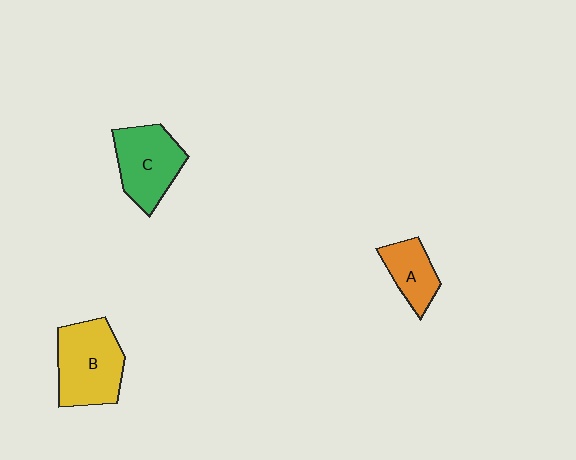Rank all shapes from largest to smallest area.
From largest to smallest: B (yellow), C (green), A (orange).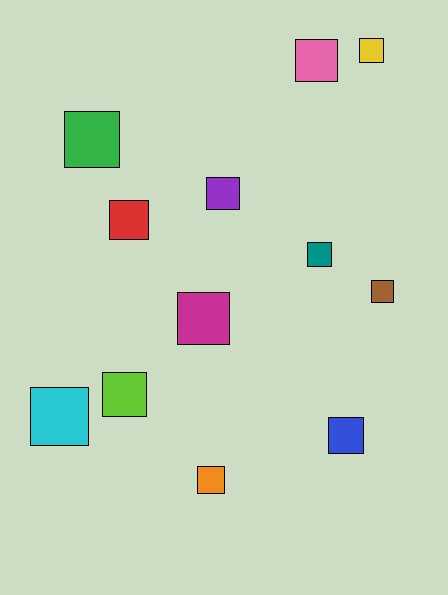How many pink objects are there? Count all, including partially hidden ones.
There is 1 pink object.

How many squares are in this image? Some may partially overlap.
There are 12 squares.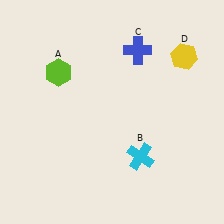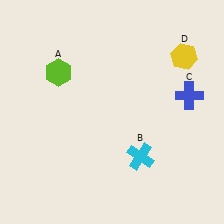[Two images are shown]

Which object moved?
The blue cross (C) moved right.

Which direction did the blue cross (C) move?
The blue cross (C) moved right.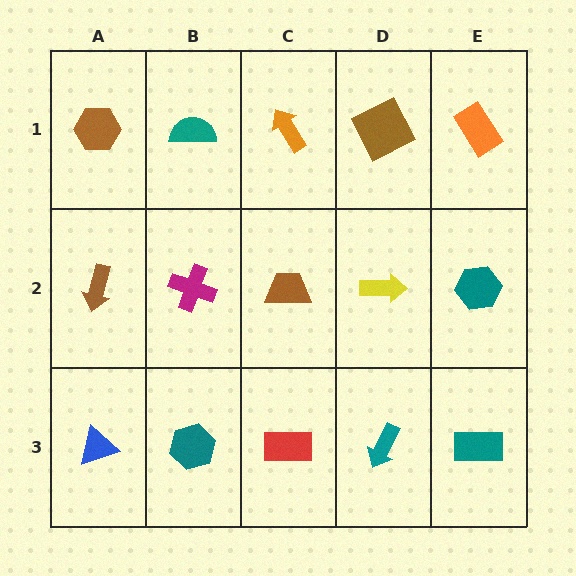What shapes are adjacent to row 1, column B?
A magenta cross (row 2, column B), a brown hexagon (row 1, column A), an orange arrow (row 1, column C).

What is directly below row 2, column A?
A blue triangle.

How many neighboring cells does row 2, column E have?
3.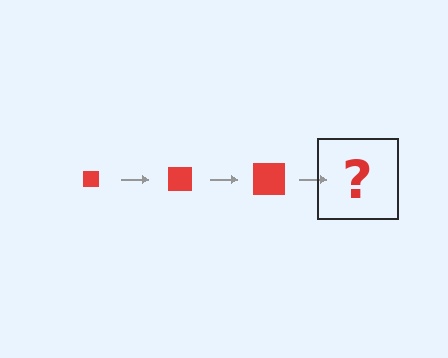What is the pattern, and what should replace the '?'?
The pattern is that the square gets progressively larger each step. The '?' should be a red square, larger than the previous one.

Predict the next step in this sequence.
The next step is a red square, larger than the previous one.